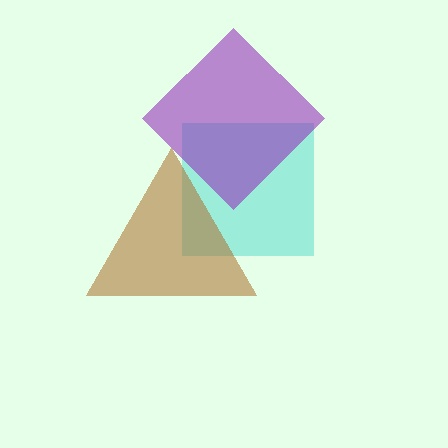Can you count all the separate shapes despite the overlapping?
Yes, there are 3 separate shapes.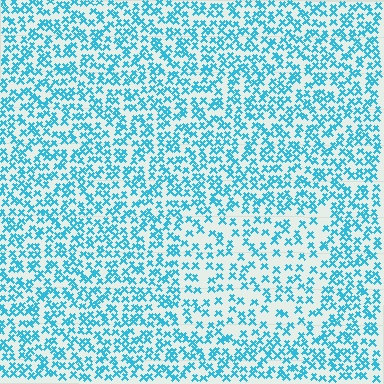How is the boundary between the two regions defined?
The boundary is defined by a change in element density (approximately 1.7x ratio). All elements are the same color, size, and shape.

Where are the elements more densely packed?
The elements are more densely packed outside the rectangle boundary.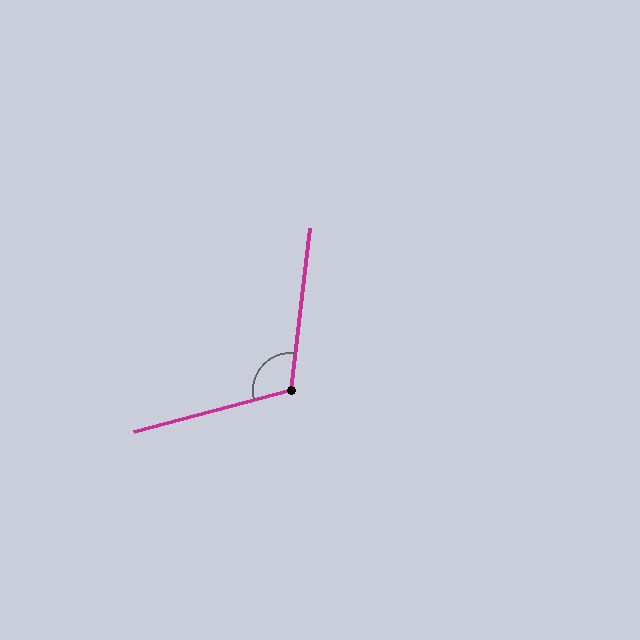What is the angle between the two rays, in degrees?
Approximately 112 degrees.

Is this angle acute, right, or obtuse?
It is obtuse.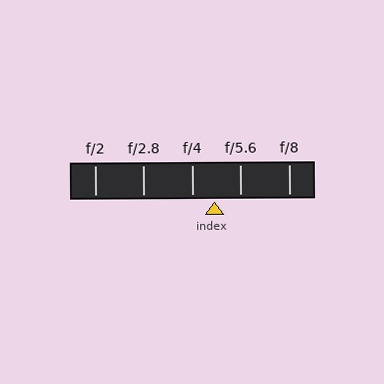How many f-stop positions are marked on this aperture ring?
There are 5 f-stop positions marked.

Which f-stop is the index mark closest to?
The index mark is closest to f/4.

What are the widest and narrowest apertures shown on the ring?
The widest aperture shown is f/2 and the narrowest is f/8.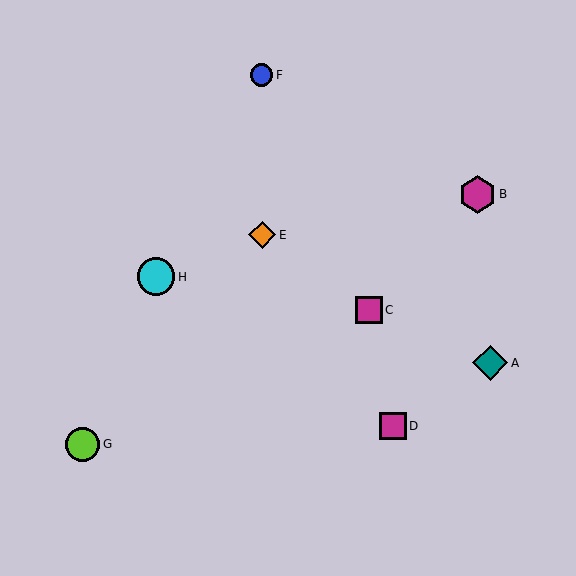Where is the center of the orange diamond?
The center of the orange diamond is at (262, 235).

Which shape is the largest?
The magenta hexagon (labeled B) is the largest.